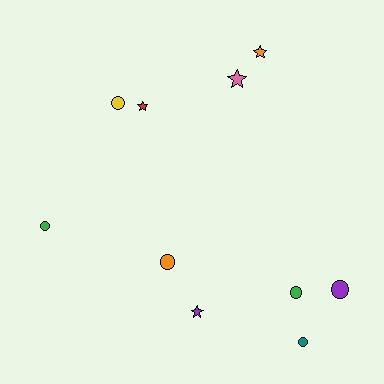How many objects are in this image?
There are 10 objects.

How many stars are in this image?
There are 4 stars.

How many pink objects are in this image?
There is 1 pink object.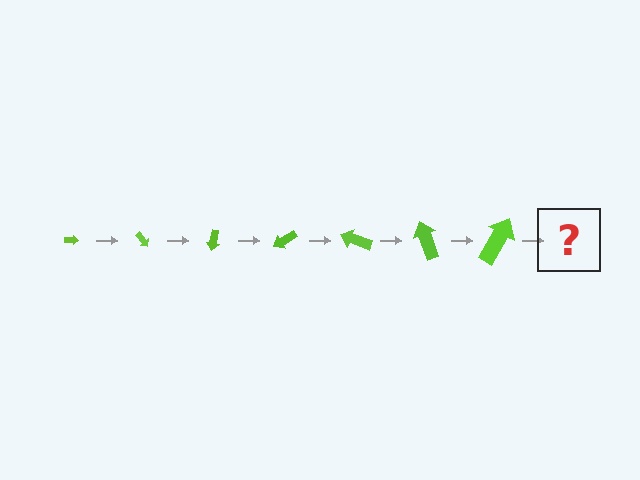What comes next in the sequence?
The next element should be an arrow, larger than the previous one and rotated 350 degrees from the start.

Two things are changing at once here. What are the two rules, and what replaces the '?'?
The two rules are that the arrow grows larger each step and it rotates 50 degrees each step. The '?' should be an arrow, larger than the previous one and rotated 350 degrees from the start.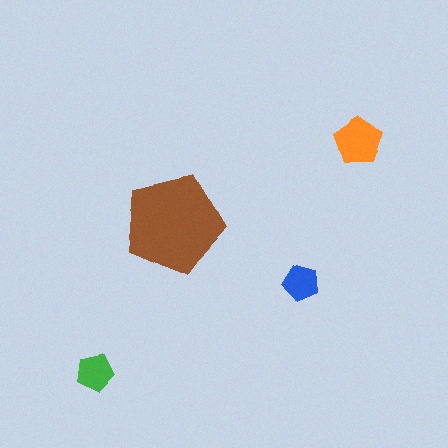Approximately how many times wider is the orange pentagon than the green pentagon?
About 1.5 times wider.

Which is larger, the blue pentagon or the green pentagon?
The green one.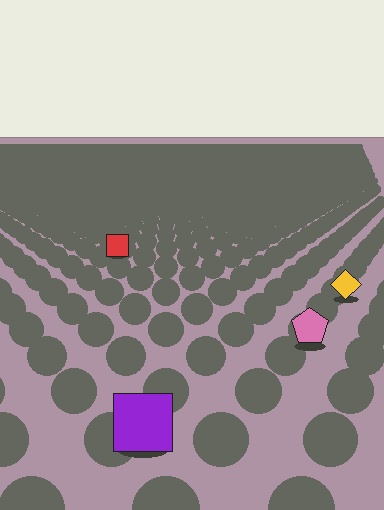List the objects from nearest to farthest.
From nearest to farthest: the purple square, the pink pentagon, the yellow diamond, the red square.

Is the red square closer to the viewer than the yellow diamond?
No. The yellow diamond is closer — you can tell from the texture gradient: the ground texture is coarser near it.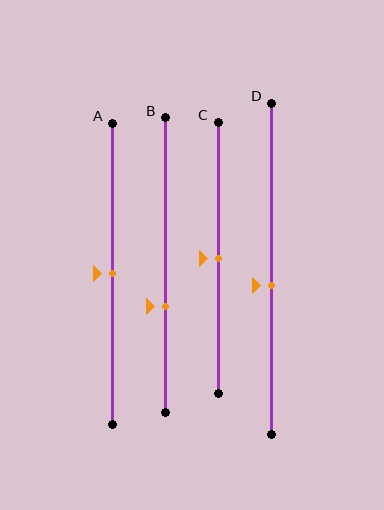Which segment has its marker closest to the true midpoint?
Segment A has its marker closest to the true midpoint.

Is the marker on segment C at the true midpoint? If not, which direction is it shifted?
Yes, the marker on segment C is at the true midpoint.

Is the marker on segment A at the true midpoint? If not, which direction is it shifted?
Yes, the marker on segment A is at the true midpoint.